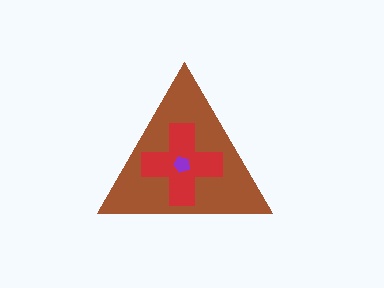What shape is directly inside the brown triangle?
The red cross.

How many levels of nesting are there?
3.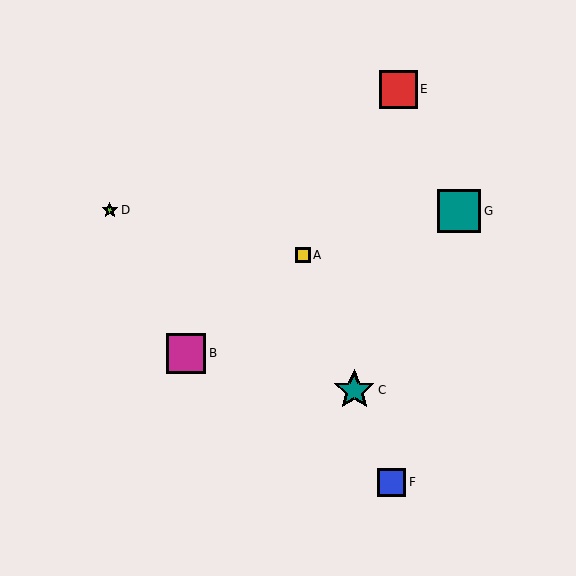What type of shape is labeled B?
Shape B is a magenta square.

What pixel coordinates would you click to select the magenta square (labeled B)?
Click at (186, 353) to select the magenta square B.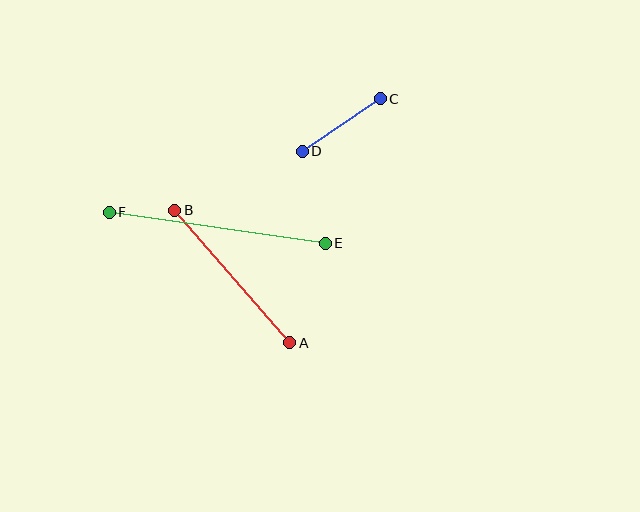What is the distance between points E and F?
The distance is approximately 218 pixels.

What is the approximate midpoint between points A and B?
The midpoint is at approximately (232, 276) pixels.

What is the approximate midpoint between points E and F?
The midpoint is at approximately (217, 228) pixels.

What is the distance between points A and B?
The distance is approximately 175 pixels.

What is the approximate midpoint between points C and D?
The midpoint is at approximately (341, 125) pixels.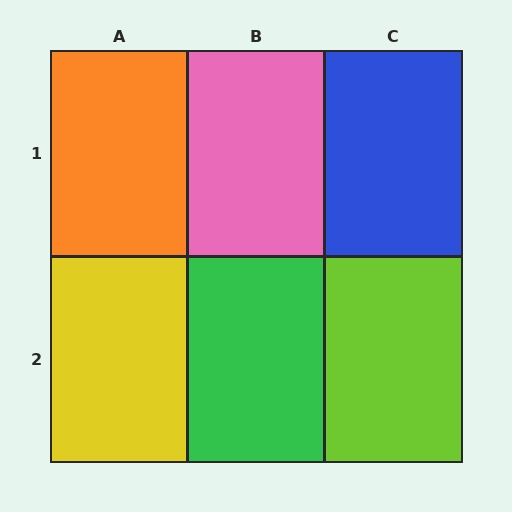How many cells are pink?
1 cell is pink.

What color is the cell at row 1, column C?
Blue.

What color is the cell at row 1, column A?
Orange.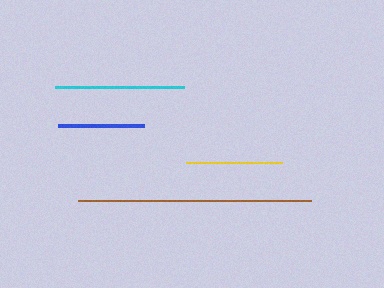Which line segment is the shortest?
The blue line is the shortest at approximately 86 pixels.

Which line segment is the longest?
The brown line is the longest at approximately 233 pixels.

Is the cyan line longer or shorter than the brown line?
The brown line is longer than the cyan line.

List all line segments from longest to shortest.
From longest to shortest: brown, cyan, yellow, blue.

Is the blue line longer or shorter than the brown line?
The brown line is longer than the blue line.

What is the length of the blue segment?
The blue segment is approximately 86 pixels long.